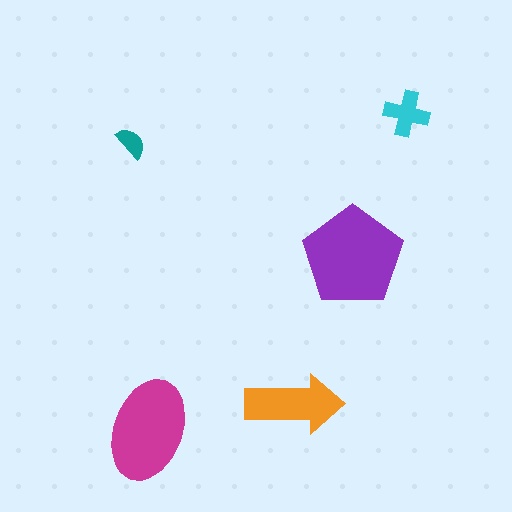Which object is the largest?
The purple pentagon.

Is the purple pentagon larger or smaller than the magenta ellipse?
Larger.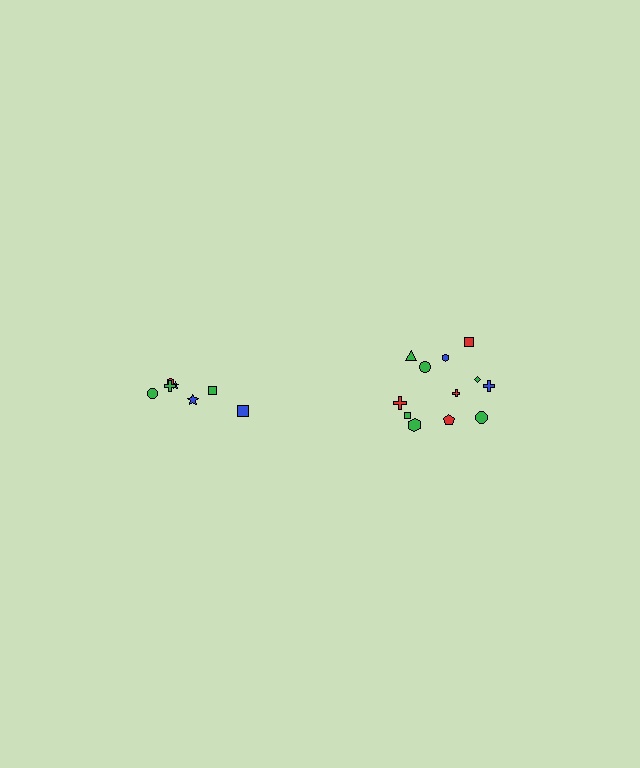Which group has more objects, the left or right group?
The right group.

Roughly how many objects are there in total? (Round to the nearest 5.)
Roughly 20 objects in total.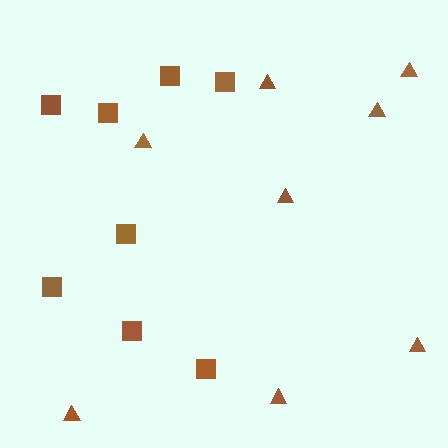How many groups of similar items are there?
There are 2 groups: one group of squares (8) and one group of triangles (8).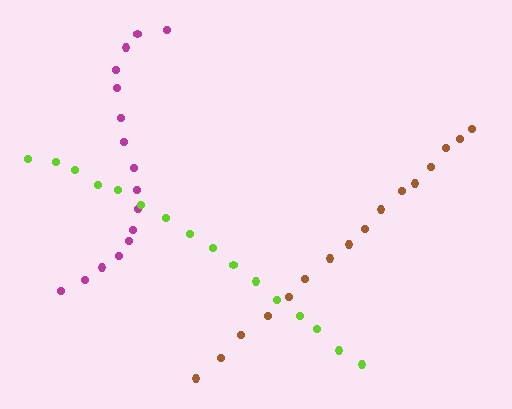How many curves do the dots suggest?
There are 3 distinct paths.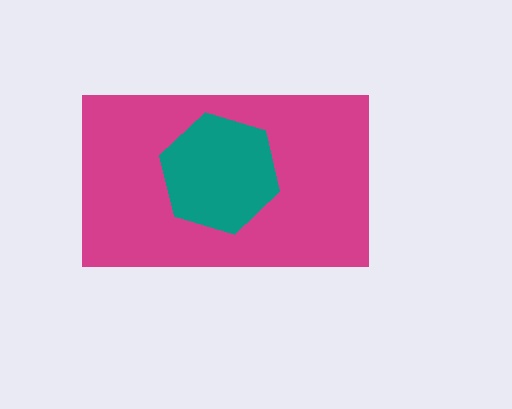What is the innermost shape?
The teal hexagon.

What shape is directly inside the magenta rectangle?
The teal hexagon.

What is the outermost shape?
The magenta rectangle.